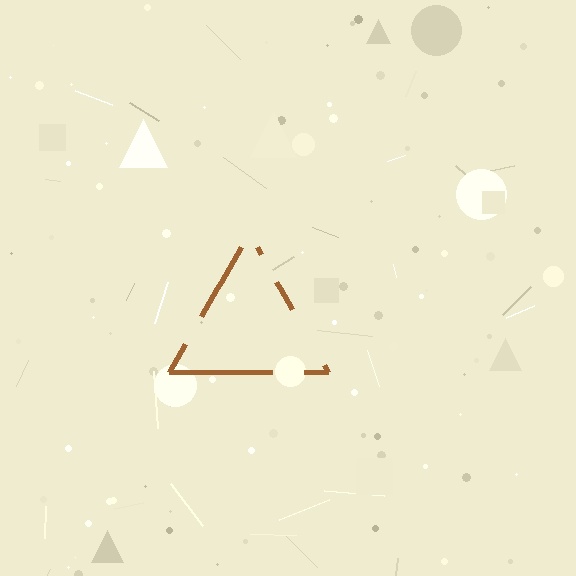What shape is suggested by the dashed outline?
The dashed outline suggests a triangle.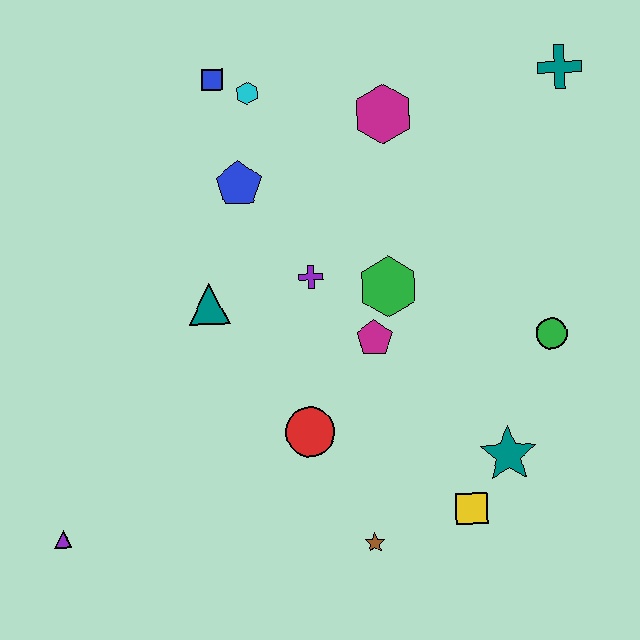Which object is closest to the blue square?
The cyan hexagon is closest to the blue square.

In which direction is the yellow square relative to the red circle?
The yellow square is to the right of the red circle.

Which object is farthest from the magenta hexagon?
The purple triangle is farthest from the magenta hexagon.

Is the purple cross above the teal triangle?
Yes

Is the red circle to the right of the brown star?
No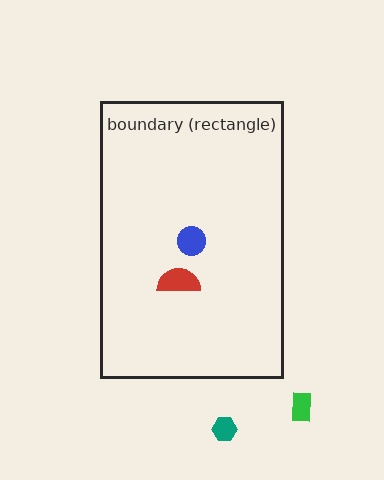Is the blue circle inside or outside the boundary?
Inside.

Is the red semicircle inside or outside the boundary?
Inside.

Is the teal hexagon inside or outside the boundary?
Outside.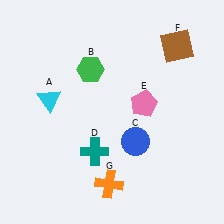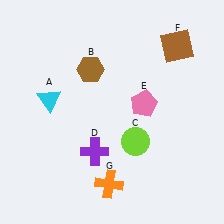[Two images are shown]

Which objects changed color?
B changed from green to brown. C changed from blue to lime. D changed from teal to purple.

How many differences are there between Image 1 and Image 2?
There are 3 differences between the two images.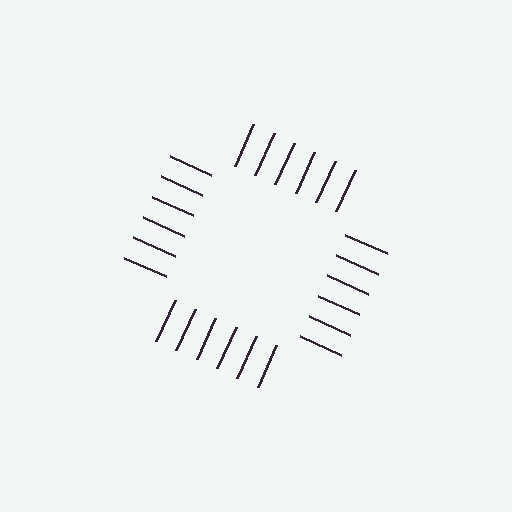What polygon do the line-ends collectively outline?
An illusory square — the line segments terminate on its edges but no continuous stroke is drawn.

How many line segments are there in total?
24 — 6 along each of the 4 edges.